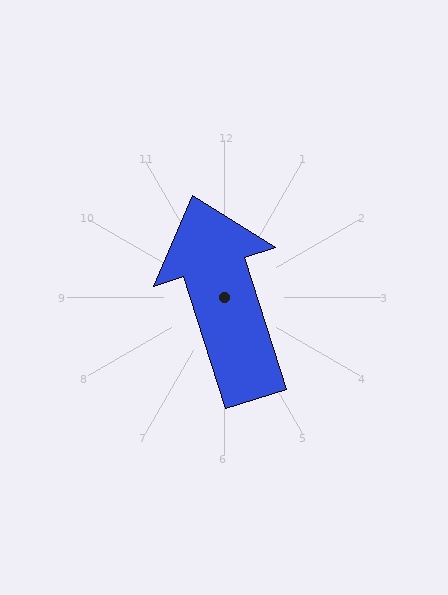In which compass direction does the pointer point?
North.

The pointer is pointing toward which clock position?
Roughly 11 o'clock.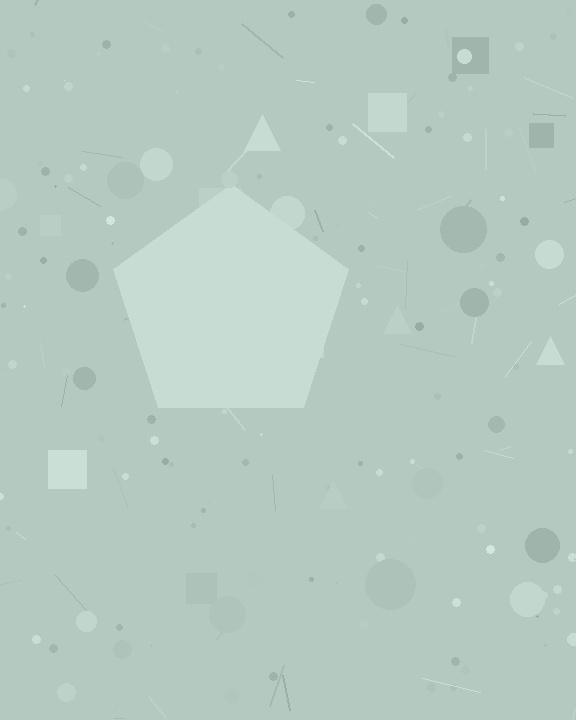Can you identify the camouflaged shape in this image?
The camouflaged shape is a pentagon.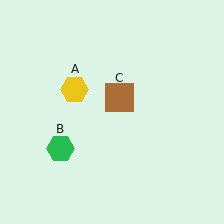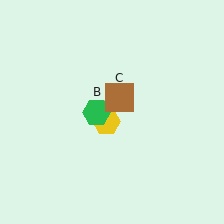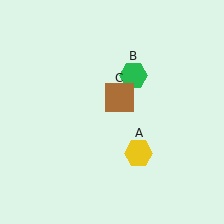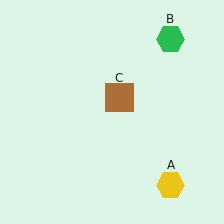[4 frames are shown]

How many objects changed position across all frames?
2 objects changed position: yellow hexagon (object A), green hexagon (object B).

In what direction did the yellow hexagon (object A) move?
The yellow hexagon (object A) moved down and to the right.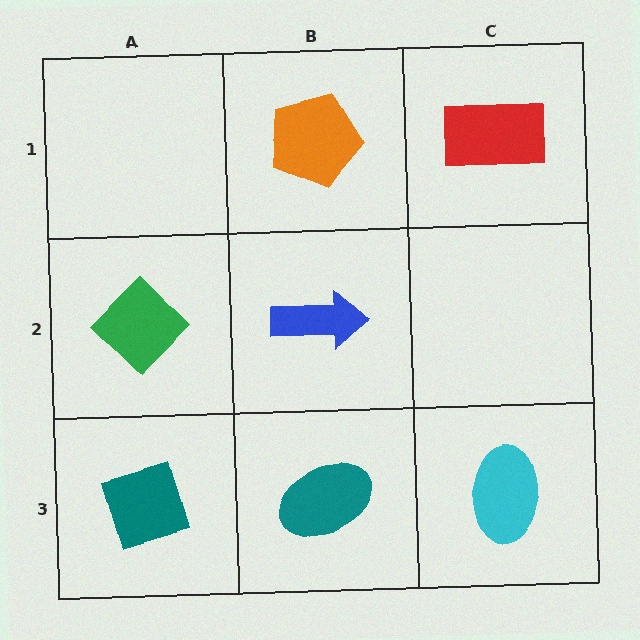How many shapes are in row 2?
2 shapes.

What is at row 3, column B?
A teal ellipse.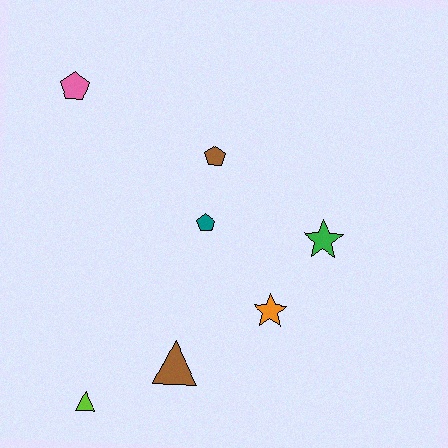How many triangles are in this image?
There are 2 triangles.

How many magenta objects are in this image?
There are no magenta objects.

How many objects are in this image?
There are 7 objects.